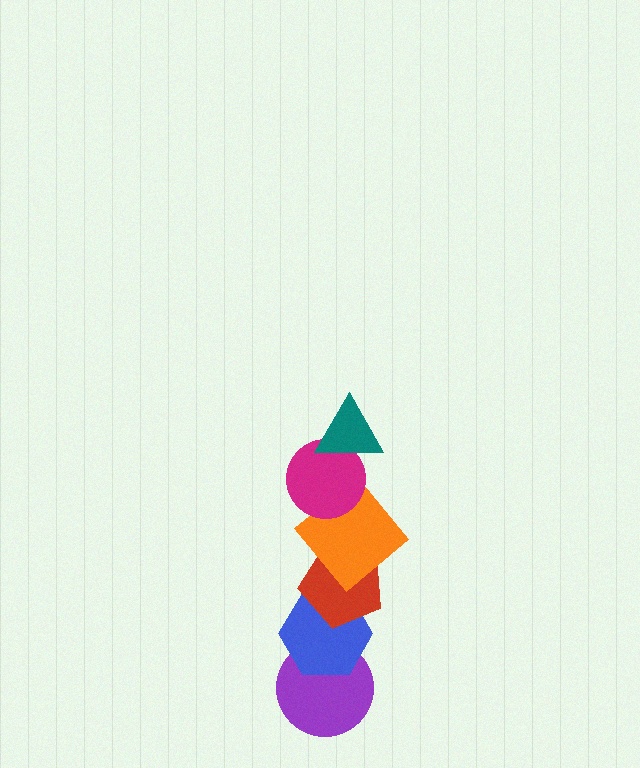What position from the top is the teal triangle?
The teal triangle is 1st from the top.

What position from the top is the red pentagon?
The red pentagon is 4th from the top.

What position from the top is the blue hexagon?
The blue hexagon is 5th from the top.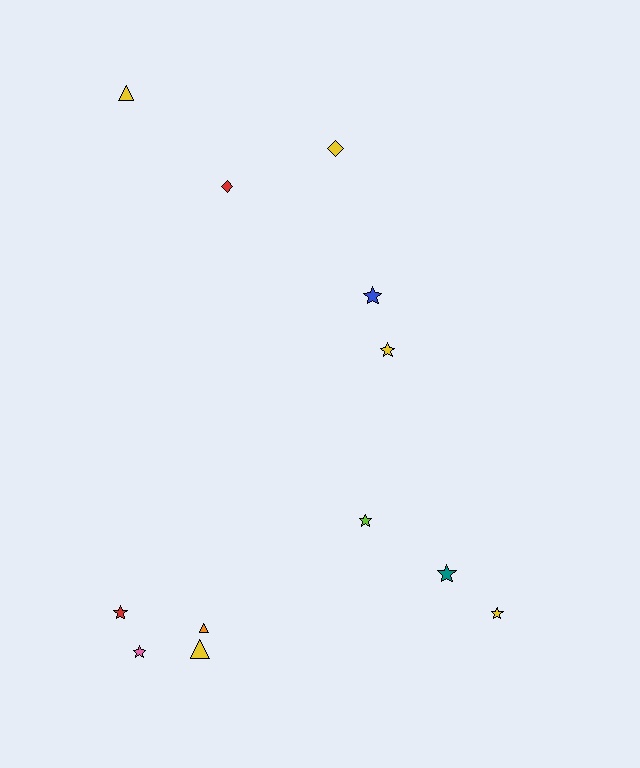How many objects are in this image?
There are 12 objects.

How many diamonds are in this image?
There are 2 diamonds.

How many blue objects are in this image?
There is 1 blue object.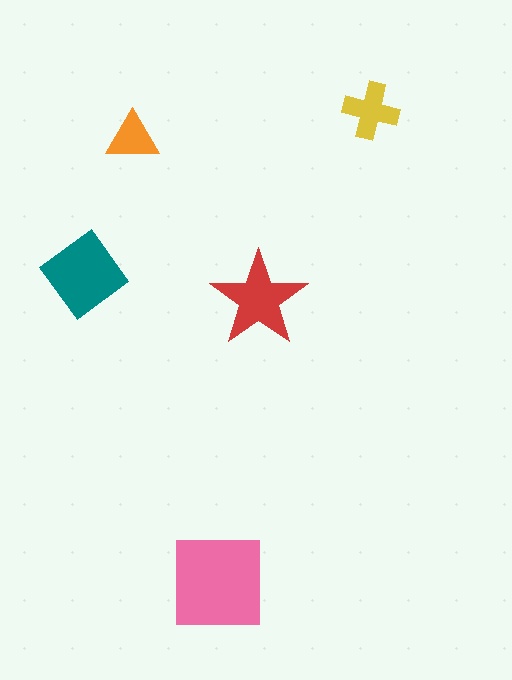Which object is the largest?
The pink square.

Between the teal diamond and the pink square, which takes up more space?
The pink square.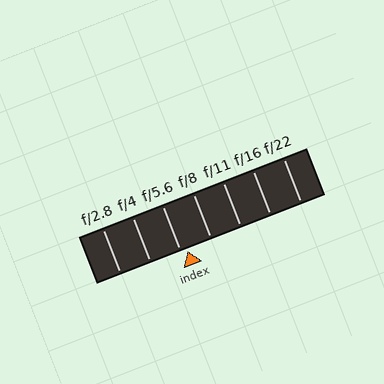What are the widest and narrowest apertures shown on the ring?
The widest aperture shown is f/2.8 and the narrowest is f/22.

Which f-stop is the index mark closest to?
The index mark is closest to f/5.6.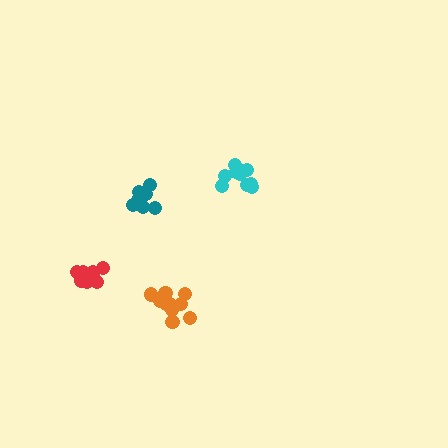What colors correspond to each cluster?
The clusters are colored: teal, cyan, red, orange.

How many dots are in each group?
Group 1: 8 dots, Group 2: 10 dots, Group 3: 10 dots, Group 4: 11 dots (39 total).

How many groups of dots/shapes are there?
There are 4 groups.